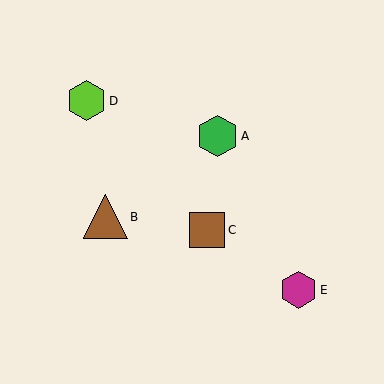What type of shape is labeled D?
Shape D is a lime hexagon.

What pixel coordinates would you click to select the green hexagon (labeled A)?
Click at (218, 136) to select the green hexagon A.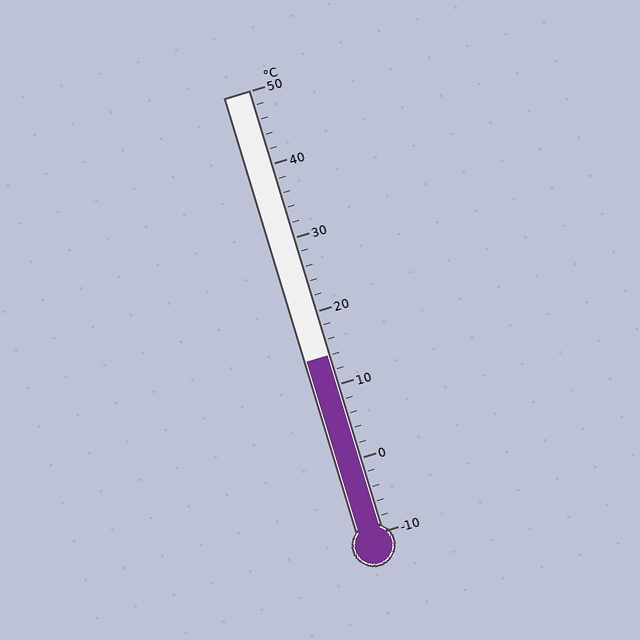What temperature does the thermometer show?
The thermometer shows approximately 14°C.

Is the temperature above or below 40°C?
The temperature is below 40°C.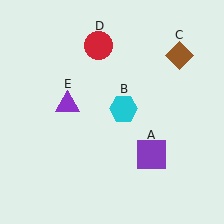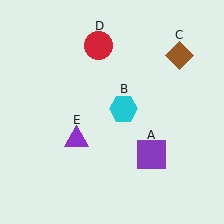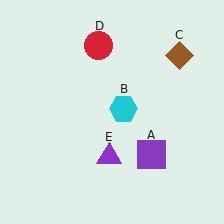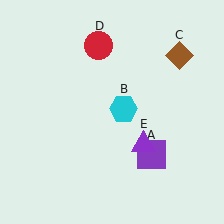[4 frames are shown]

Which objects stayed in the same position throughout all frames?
Purple square (object A) and cyan hexagon (object B) and brown diamond (object C) and red circle (object D) remained stationary.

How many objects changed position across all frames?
1 object changed position: purple triangle (object E).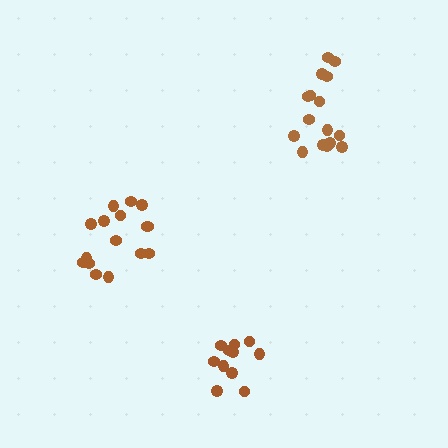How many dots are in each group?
Group 1: 16 dots, Group 2: 16 dots, Group 3: 11 dots (43 total).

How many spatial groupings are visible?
There are 3 spatial groupings.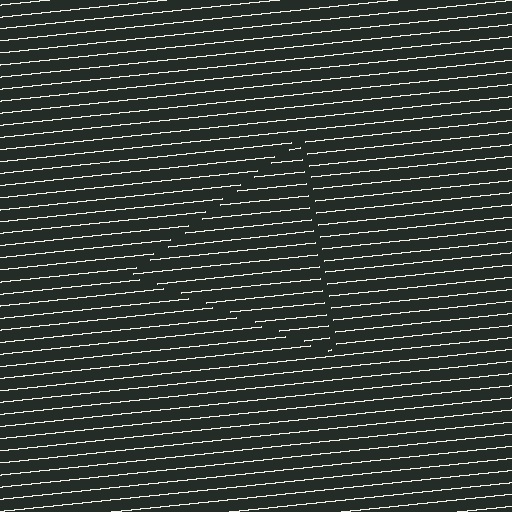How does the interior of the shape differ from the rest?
The interior of the shape contains the same grating, shifted by half a period — the contour is defined by the phase discontinuity where line-ends from the inner and outer gratings abut.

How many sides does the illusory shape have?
3 sides — the line-ends trace a triangle.